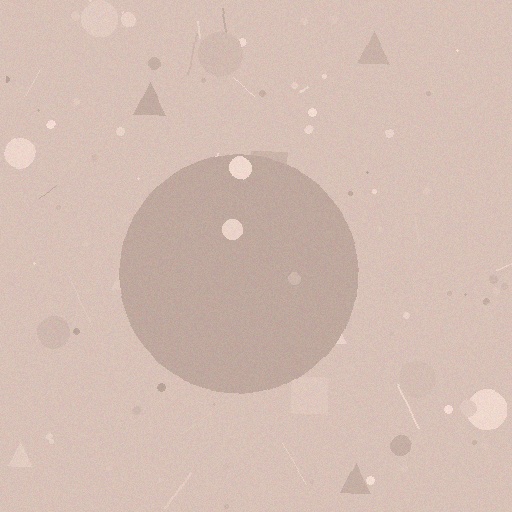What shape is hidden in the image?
A circle is hidden in the image.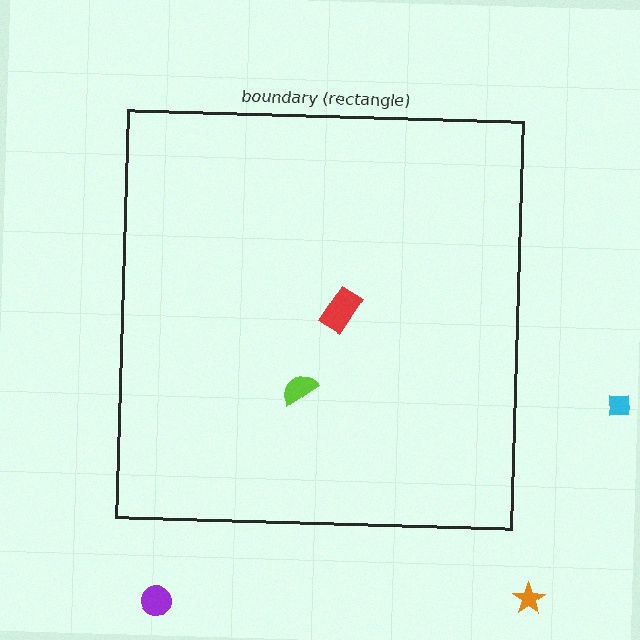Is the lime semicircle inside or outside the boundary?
Inside.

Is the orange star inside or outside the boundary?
Outside.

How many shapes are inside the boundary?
2 inside, 3 outside.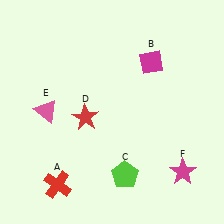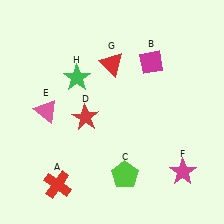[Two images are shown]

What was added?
A red triangle (G), a green star (H) were added in Image 2.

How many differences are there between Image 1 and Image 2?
There are 2 differences between the two images.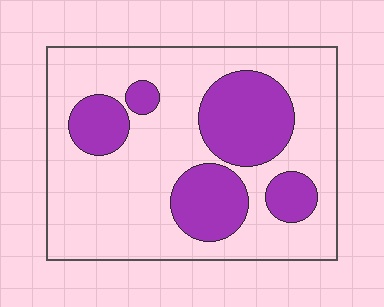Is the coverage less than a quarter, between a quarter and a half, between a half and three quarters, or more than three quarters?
Between a quarter and a half.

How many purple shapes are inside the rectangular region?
5.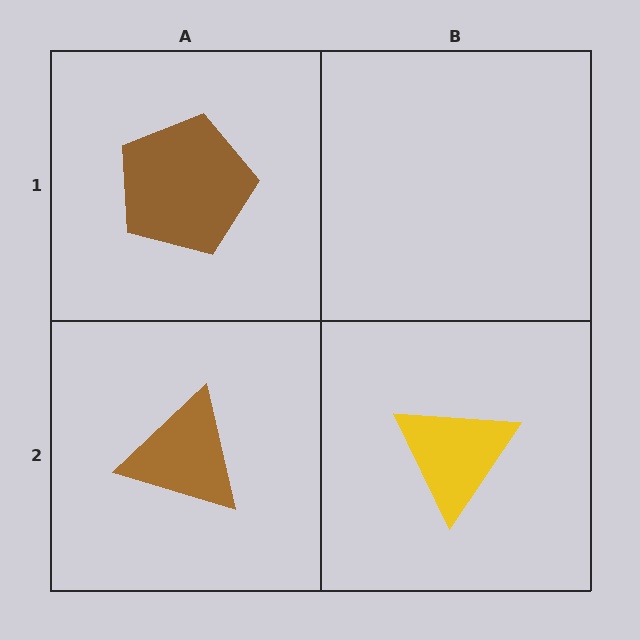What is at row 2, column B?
A yellow triangle.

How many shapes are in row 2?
2 shapes.